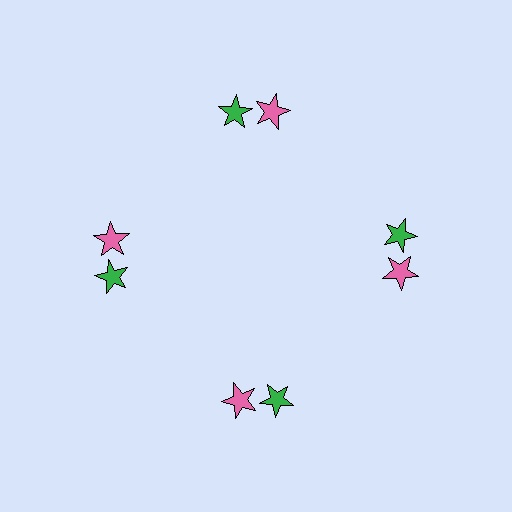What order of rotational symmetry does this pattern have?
This pattern has 4-fold rotational symmetry.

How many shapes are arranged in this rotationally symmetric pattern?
There are 8 shapes, arranged in 4 groups of 2.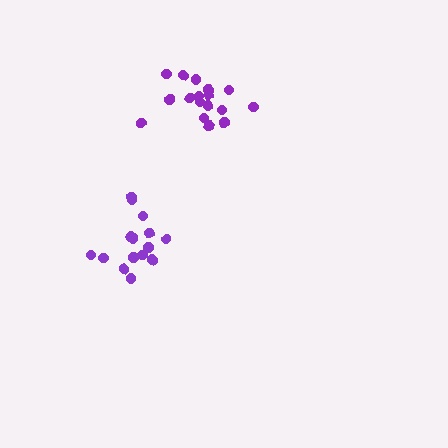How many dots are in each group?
Group 1: 17 dots, Group 2: 15 dots (32 total).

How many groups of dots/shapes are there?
There are 2 groups.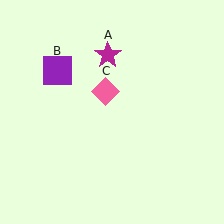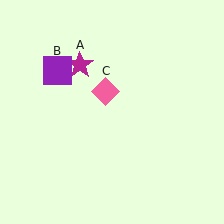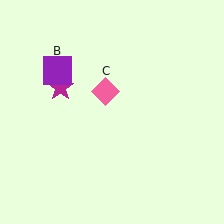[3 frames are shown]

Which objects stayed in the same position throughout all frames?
Purple square (object B) and pink diamond (object C) remained stationary.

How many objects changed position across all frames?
1 object changed position: magenta star (object A).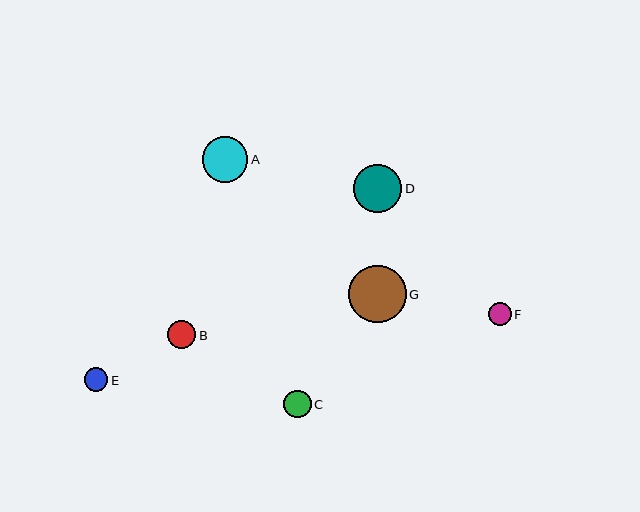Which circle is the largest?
Circle G is the largest with a size of approximately 57 pixels.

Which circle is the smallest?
Circle F is the smallest with a size of approximately 23 pixels.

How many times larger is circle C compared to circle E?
Circle C is approximately 1.2 times the size of circle E.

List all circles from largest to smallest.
From largest to smallest: G, D, A, C, B, E, F.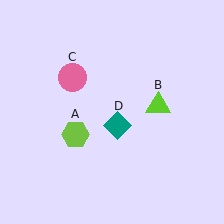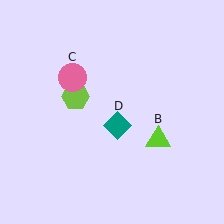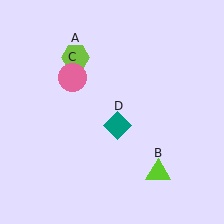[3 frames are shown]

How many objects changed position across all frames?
2 objects changed position: lime hexagon (object A), lime triangle (object B).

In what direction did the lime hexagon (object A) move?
The lime hexagon (object A) moved up.